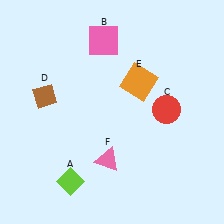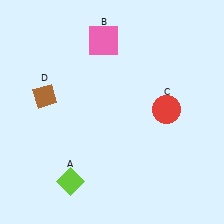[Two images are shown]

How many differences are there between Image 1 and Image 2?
There are 2 differences between the two images.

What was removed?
The pink triangle (F), the orange square (E) were removed in Image 2.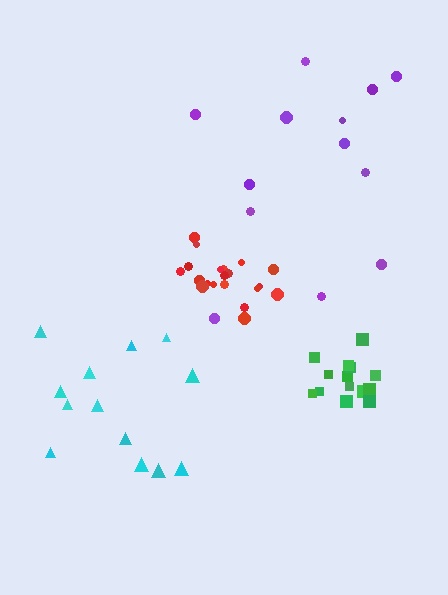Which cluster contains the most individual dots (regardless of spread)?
Red (20).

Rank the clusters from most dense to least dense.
green, red, cyan, purple.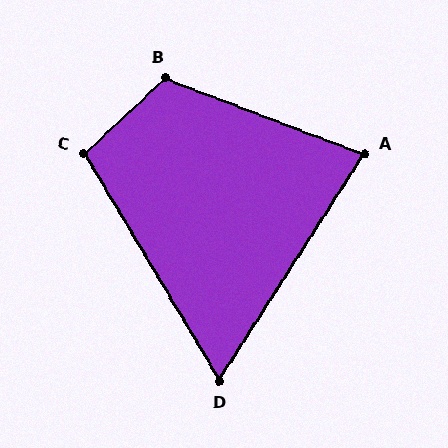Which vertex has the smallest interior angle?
D, at approximately 64 degrees.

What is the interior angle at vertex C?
Approximately 102 degrees (obtuse).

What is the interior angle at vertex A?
Approximately 78 degrees (acute).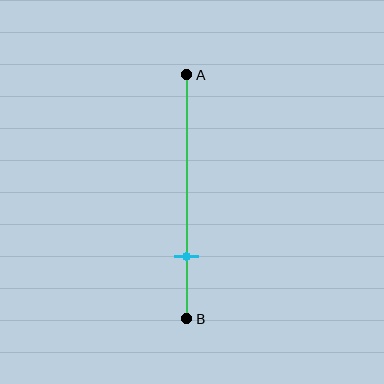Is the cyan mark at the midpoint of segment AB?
No, the mark is at about 75% from A, not at the 50% midpoint.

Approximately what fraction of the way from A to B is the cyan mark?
The cyan mark is approximately 75% of the way from A to B.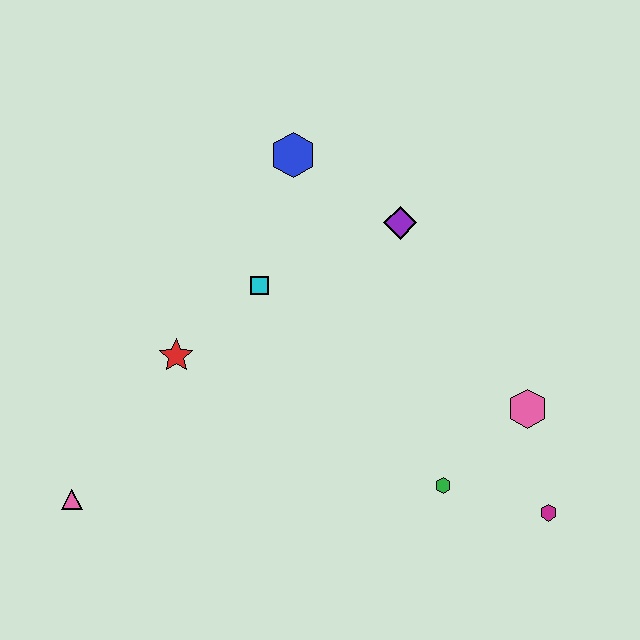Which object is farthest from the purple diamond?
The pink triangle is farthest from the purple diamond.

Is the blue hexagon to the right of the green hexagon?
No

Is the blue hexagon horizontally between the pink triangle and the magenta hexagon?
Yes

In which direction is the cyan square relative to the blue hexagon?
The cyan square is below the blue hexagon.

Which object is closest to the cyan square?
The red star is closest to the cyan square.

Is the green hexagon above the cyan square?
No